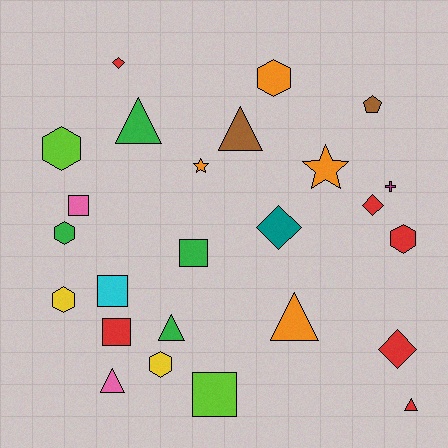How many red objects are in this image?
There are 6 red objects.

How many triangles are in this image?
There are 6 triangles.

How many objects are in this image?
There are 25 objects.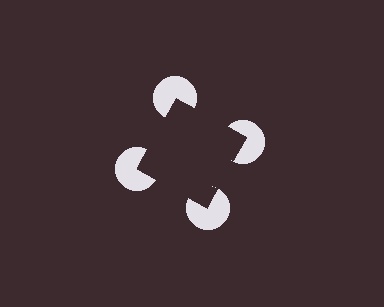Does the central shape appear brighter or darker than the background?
It typically appears slightly darker than the background, even though no actual brightness change is drawn.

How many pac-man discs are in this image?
There are 4 — one at each vertex of the illusory square.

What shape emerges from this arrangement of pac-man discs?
An illusory square — its edges are inferred from the aligned wedge cuts in the pac-man discs, not physically drawn.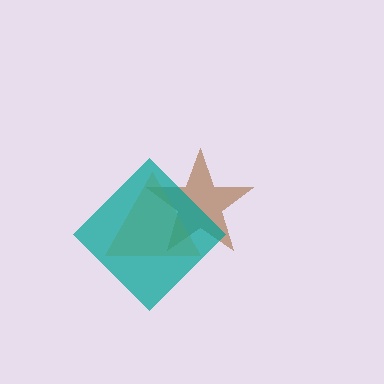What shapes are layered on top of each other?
The layered shapes are: a brown star, an orange triangle, a teal diamond.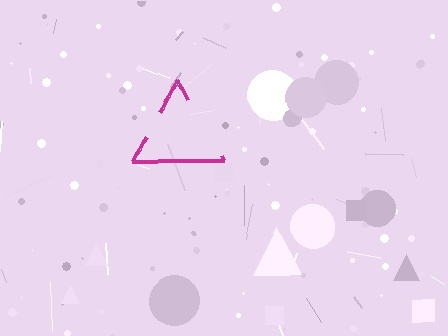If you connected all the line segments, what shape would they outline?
They would outline a triangle.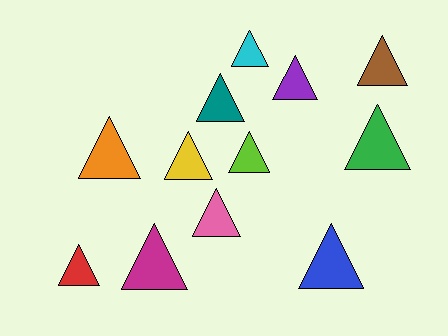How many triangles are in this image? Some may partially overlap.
There are 12 triangles.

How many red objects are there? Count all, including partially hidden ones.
There is 1 red object.